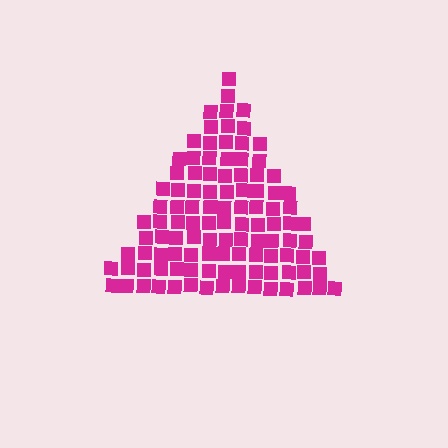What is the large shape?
The large shape is a triangle.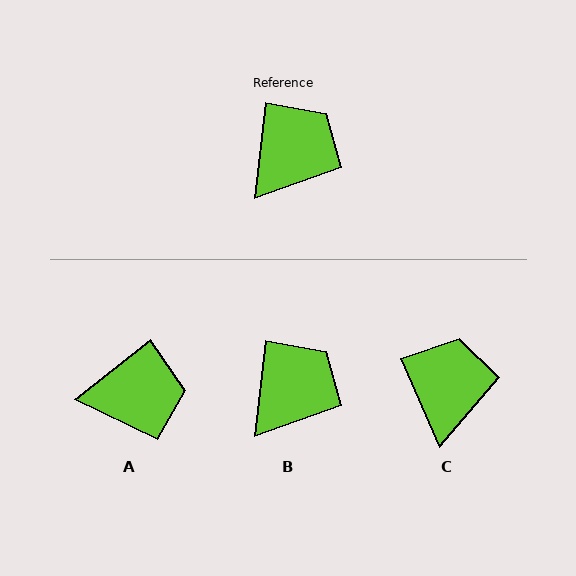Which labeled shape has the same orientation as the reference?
B.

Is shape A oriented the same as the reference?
No, it is off by about 45 degrees.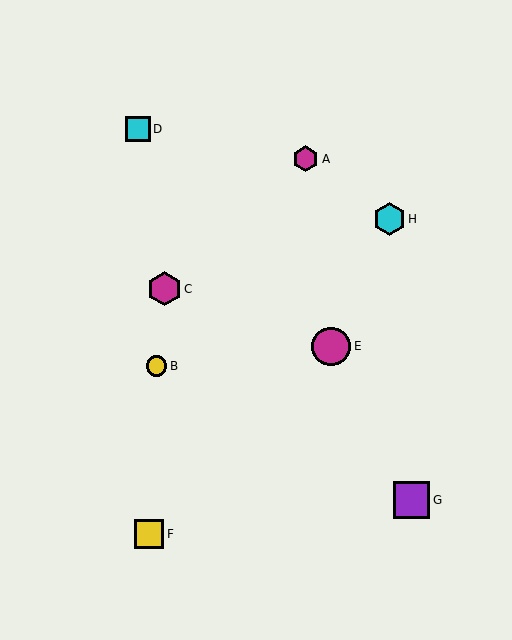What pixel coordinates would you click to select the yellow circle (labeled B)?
Click at (157, 366) to select the yellow circle B.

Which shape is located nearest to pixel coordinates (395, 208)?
The cyan hexagon (labeled H) at (389, 219) is nearest to that location.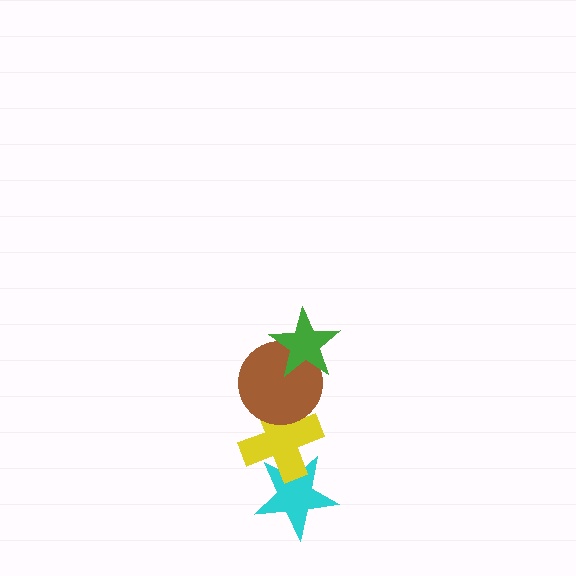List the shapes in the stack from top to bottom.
From top to bottom: the green star, the brown circle, the yellow cross, the cyan star.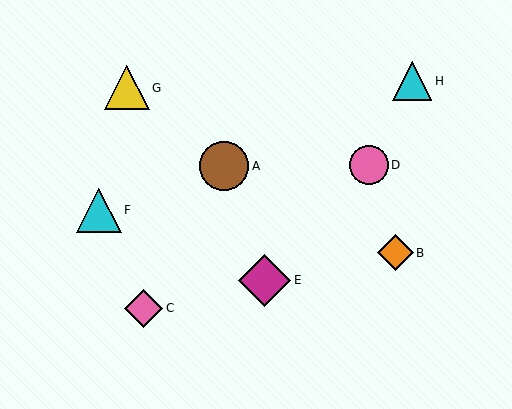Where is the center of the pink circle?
The center of the pink circle is at (369, 165).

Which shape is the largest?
The magenta diamond (labeled E) is the largest.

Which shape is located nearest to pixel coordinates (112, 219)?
The cyan triangle (labeled F) at (99, 210) is nearest to that location.